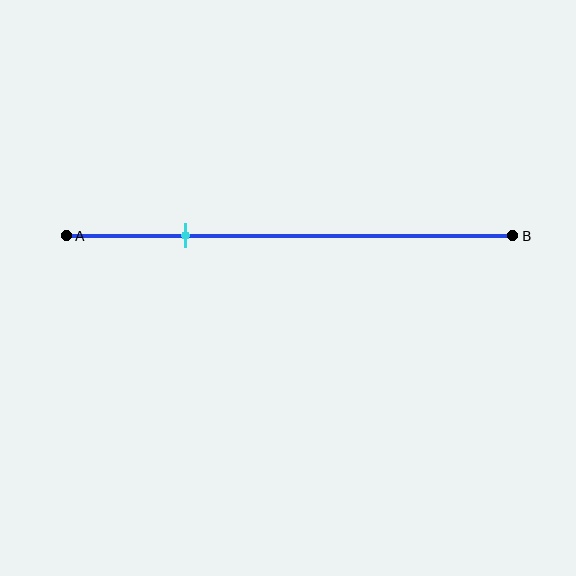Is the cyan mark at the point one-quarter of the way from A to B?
Yes, the mark is approximately at the one-quarter point.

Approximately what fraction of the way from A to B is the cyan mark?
The cyan mark is approximately 25% of the way from A to B.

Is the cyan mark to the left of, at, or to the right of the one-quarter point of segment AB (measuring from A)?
The cyan mark is approximately at the one-quarter point of segment AB.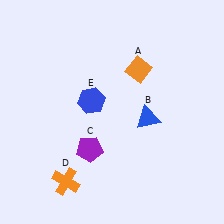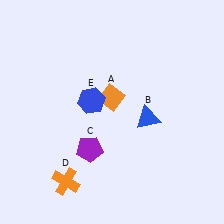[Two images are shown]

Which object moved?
The orange diamond (A) moved down.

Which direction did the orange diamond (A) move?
The orange diamond (A) moved down.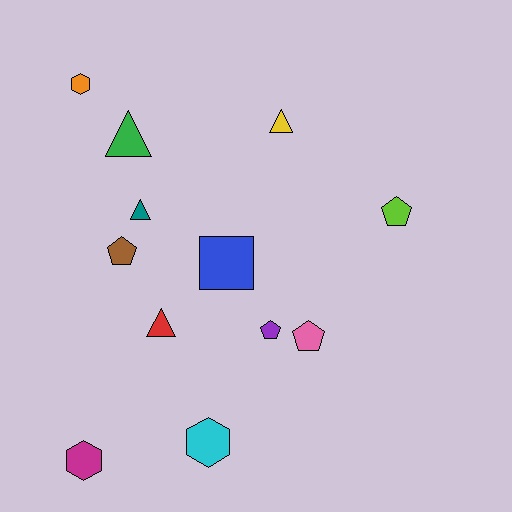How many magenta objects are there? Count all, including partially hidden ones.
There is 1 magenta object.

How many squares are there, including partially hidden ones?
There is 1 square.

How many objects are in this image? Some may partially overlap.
There are 12 objects.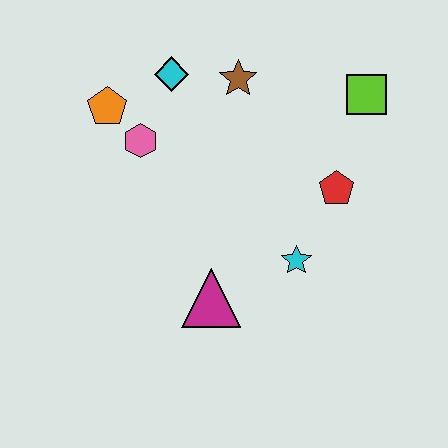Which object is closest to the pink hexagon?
The orange pentagon is closest to the pink hexagon.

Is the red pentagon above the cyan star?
Yes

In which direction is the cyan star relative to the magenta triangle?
The cyan star is to the right of the magenta triangle.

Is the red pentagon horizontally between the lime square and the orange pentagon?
Yes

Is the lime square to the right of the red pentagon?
Yes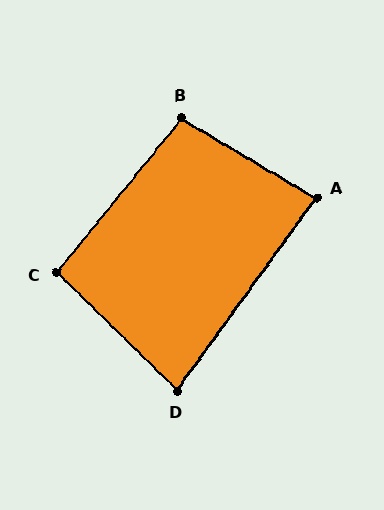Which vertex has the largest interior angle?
B, at approximately 99 degrees.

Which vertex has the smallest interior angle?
D, at approximately 81 degrees.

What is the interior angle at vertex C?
Approximately 95 degrees (obtuse).